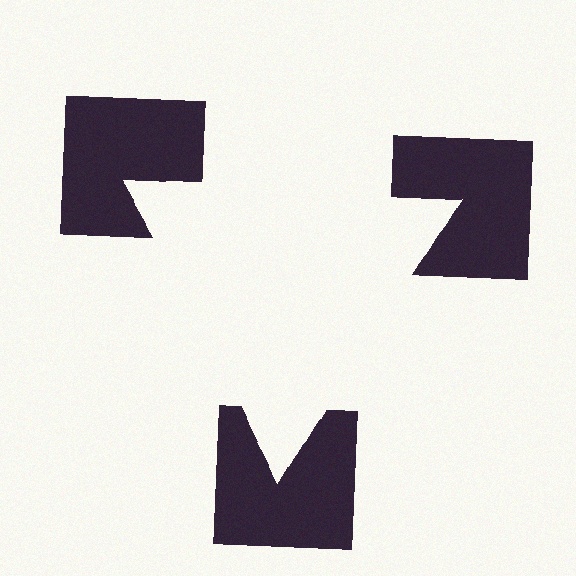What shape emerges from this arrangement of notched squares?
An illusory triangle — its edges are inferred from the aligned wedge cuts in the notched squares, not physically drawn.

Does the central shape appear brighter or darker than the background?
It typically appears slightly brighter than the background, even though no actual brightness change is drawn.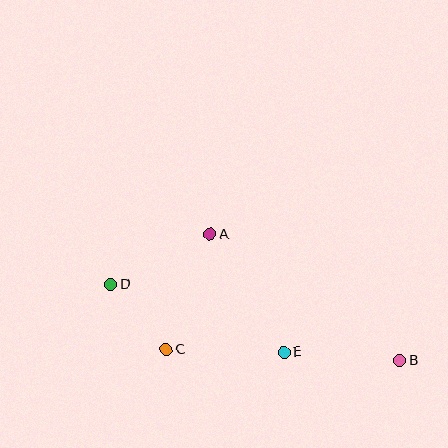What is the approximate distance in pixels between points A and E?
The distance between A and E is approximately 139 pixels.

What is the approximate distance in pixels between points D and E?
The distance between D and E is approximately 186 pixels.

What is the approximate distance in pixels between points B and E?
The distance between B and E is approximately 116 pixels.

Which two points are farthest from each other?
Points B and D are farthest from each other.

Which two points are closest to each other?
Points C and D are closest to each other.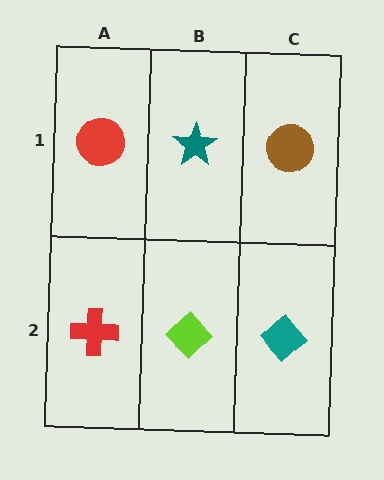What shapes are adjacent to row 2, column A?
A red circle (row 1, column A), a lime diamond (row 2, column B).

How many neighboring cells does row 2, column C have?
2.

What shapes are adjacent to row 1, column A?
A red cross (row 2, column A), a teal star (row 1, column B).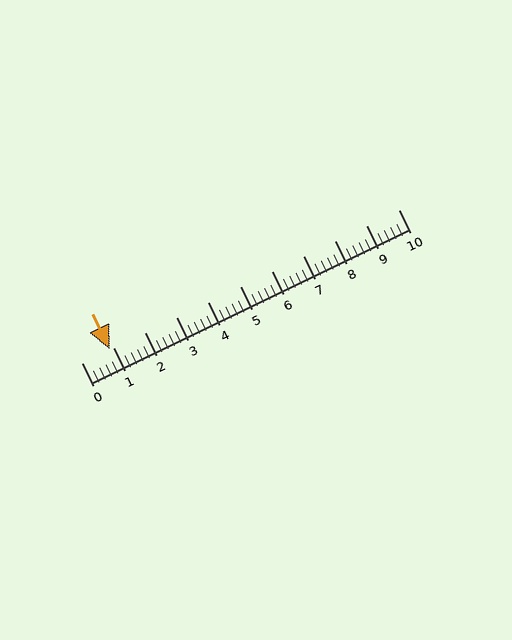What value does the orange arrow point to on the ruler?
The orange arrow points to approximately 0.9.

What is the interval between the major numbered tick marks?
The major tick marks are spaced 1 units apart.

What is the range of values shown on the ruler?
The ruler shows values from 0 to 10.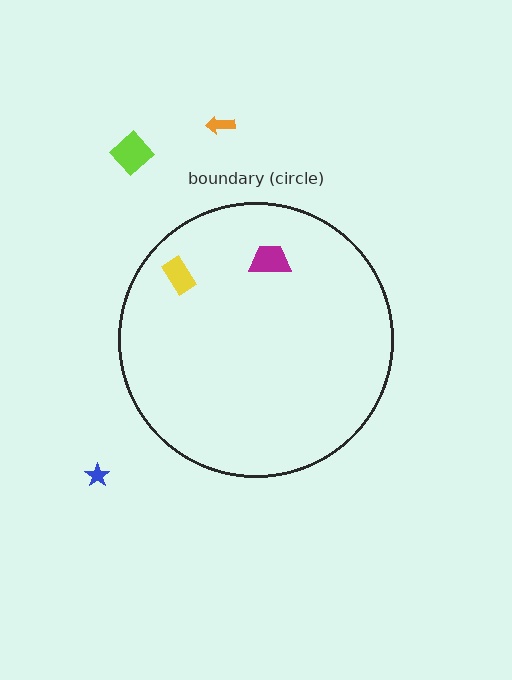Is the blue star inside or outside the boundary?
Outside.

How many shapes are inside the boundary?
2 inside, 3 outside.